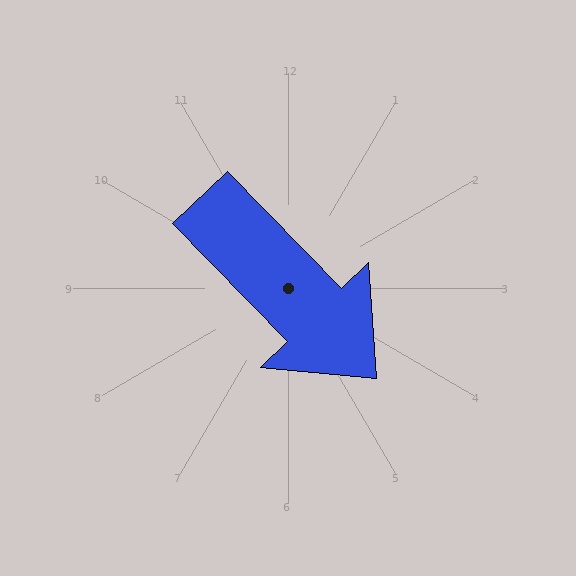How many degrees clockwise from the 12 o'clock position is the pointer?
Approximately 136 degrees.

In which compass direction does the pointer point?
Southeast.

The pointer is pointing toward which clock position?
Roughly 5 o'clock.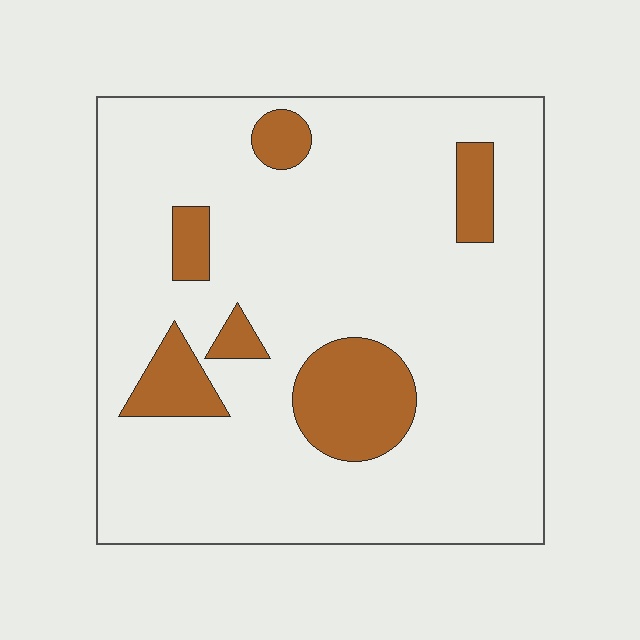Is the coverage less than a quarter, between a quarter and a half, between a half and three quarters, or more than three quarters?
Less than a quarter.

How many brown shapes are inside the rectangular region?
6.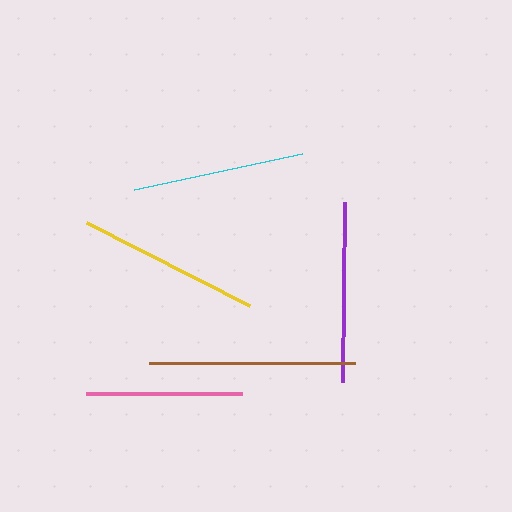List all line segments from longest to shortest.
From longest to shortest: brown, yellow, purple, cyan, pink.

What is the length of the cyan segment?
The cyan segment is approximately 172 pixels long.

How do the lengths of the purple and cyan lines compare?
The purple and cyan lines are approximately the same length.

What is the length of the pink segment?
The pink segment is approximately 157 pixels long.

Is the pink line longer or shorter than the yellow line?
The yellow line is longer than the pink line.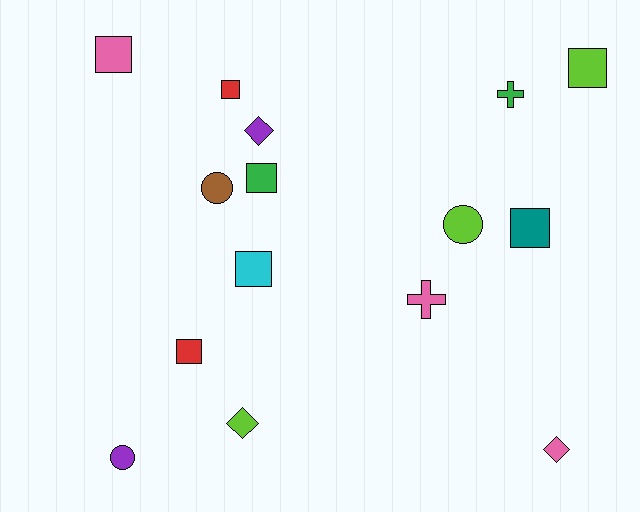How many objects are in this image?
There are 15 objects.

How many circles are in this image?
There are 3 circles.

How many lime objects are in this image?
There are 3 lime objects.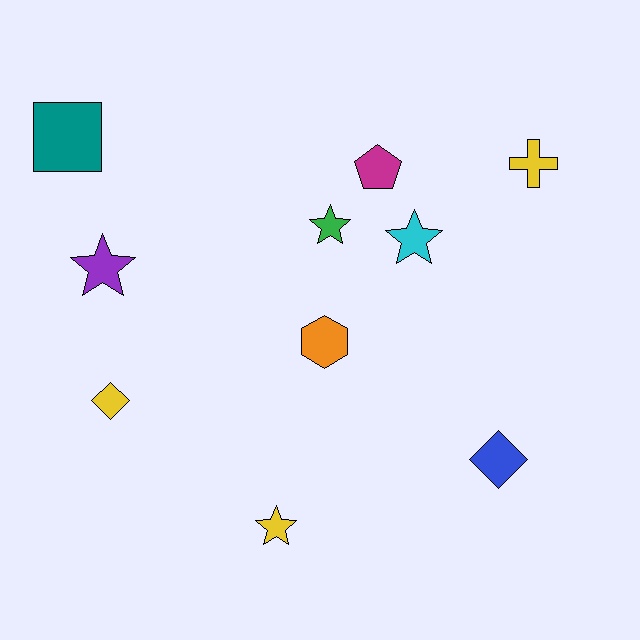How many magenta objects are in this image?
There is 1 magenta object.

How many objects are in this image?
There are 10 objects.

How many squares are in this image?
There is 1 square.